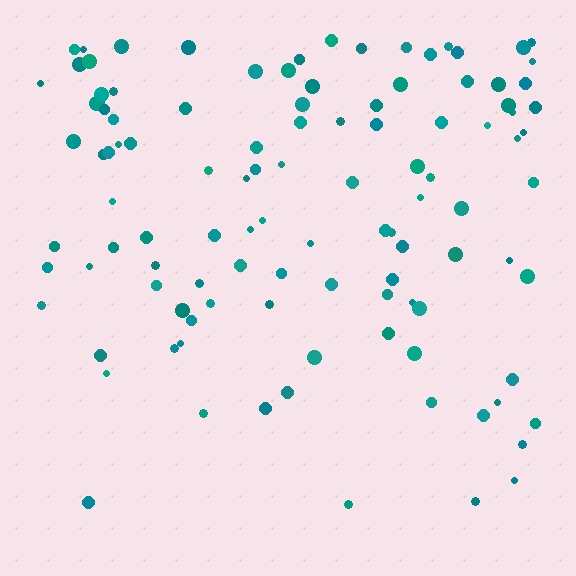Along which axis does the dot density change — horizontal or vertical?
Vertical.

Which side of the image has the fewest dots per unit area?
The bottom.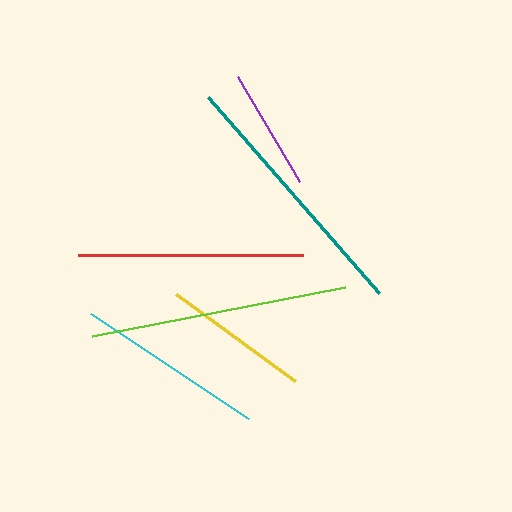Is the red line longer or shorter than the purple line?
The red line is longer than the purple line.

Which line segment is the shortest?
The purple line is the shortest at approximately 122 pixels.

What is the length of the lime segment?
The lime segment is approximately 258 pixels long.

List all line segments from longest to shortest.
From longest to shortest: teal, lime, red, cyan, yellow, purple.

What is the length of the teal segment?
The teal segment is approximately 260 pixels long.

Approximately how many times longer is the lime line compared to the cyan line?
The lime line is approximately 1.4 times the length of the cyan line.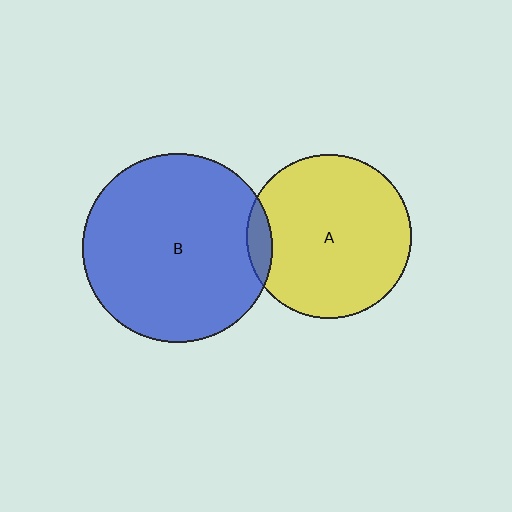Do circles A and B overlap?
Yes.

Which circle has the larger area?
Circle B (blue).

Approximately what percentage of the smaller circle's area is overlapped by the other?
Approximately 5%.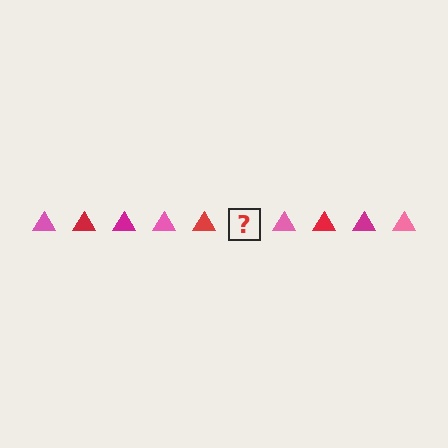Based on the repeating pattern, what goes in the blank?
The blank should be a magenta triangle.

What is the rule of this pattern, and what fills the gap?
The rule is that the pattern cycles through pink, red, magenta triangles. The gap should be filled with a magenta triangle.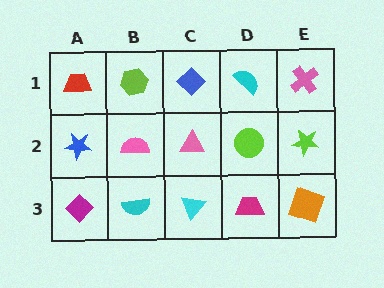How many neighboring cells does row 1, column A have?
2.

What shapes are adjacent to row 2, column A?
A red trapezoid (row 1, column A), a magenta diamond (row 3, column A), a pink semicircle (row 2, column B).